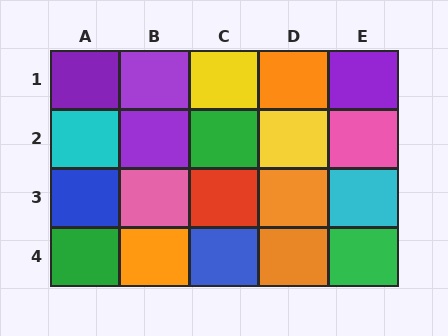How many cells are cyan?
2 cells are cyan.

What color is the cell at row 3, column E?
Cyan.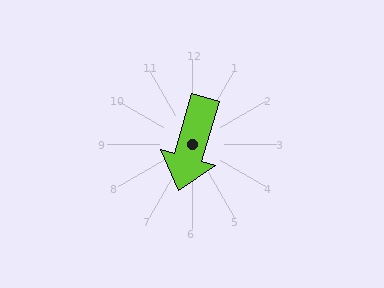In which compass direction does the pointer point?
South.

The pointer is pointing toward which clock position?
Roughly 7 o'clock.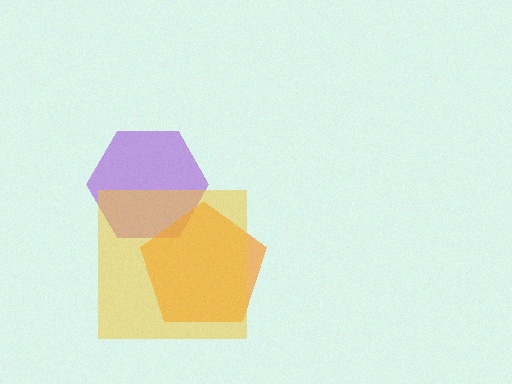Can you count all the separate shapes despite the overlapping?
Yes, there are 3 separate shapes.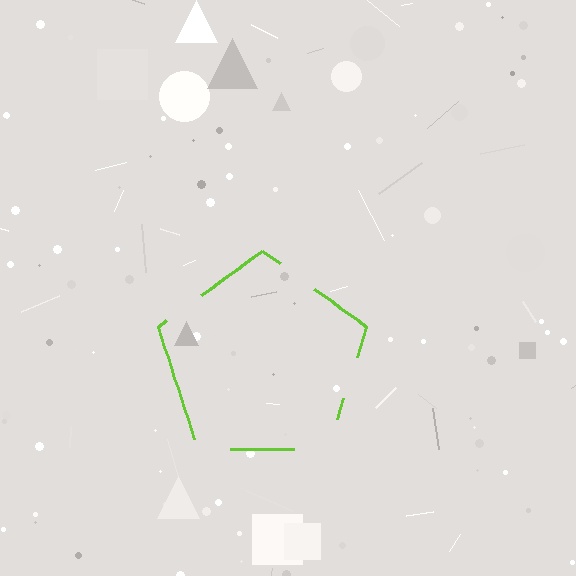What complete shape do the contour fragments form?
The contour fragments form a pentagon.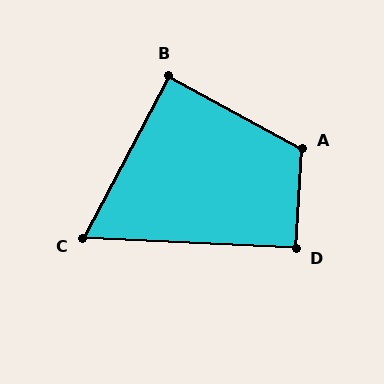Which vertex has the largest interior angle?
A, at approximately 115 degrees.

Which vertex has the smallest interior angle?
C, at approximately 65 degrees.